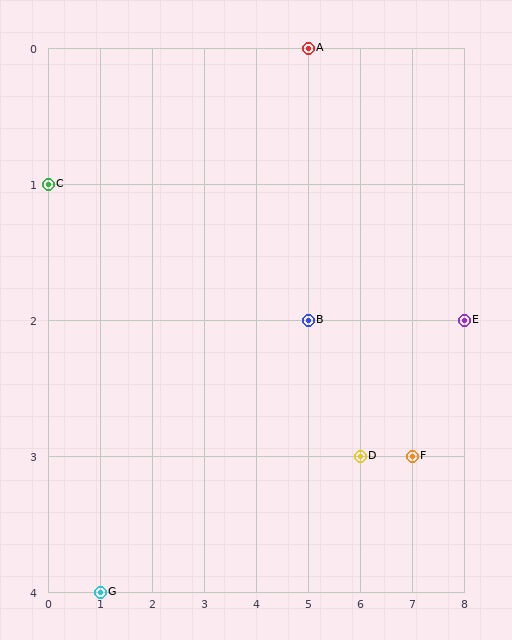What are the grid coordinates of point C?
Point C is at grid coordinates (0, 1).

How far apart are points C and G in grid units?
Points C and G are 1 column and 3 rows apart (about 3.2 grid units diagonally).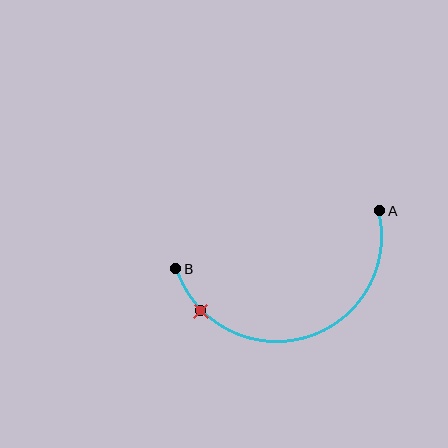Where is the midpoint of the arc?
The arc midpoint is the point on the curve farthest from the straight line joining A and B. It sits below that line.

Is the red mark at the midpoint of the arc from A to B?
No. The red mark lies on the arc but is closer to endpoint B. The arc midpoint would be at the point on the curve equidistant along the arc from both A and B.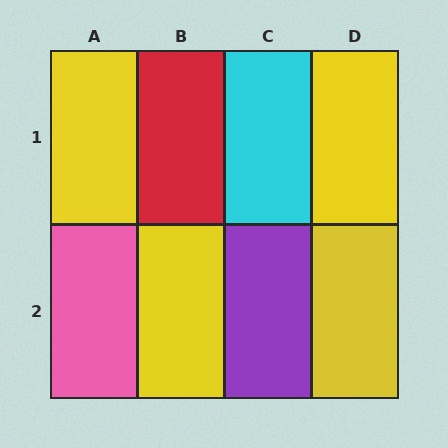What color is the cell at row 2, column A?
Pink.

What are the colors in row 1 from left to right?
Yellow, red, cyan, yellow.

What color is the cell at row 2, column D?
Yellow.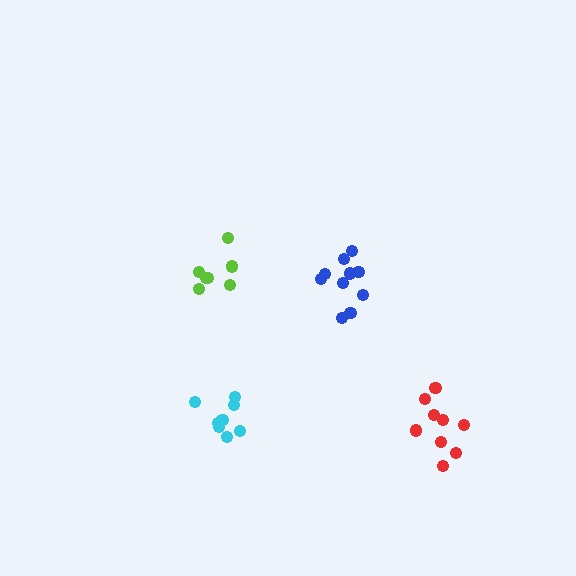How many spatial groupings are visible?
There are 4 spatial groupings.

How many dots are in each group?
Group 1: 9 dots, Group 2: 9 dots, Group 3: 10 dots, Group 4: 7 dots (35 total).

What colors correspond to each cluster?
The clusters are colored: red, cyan, blue, lime.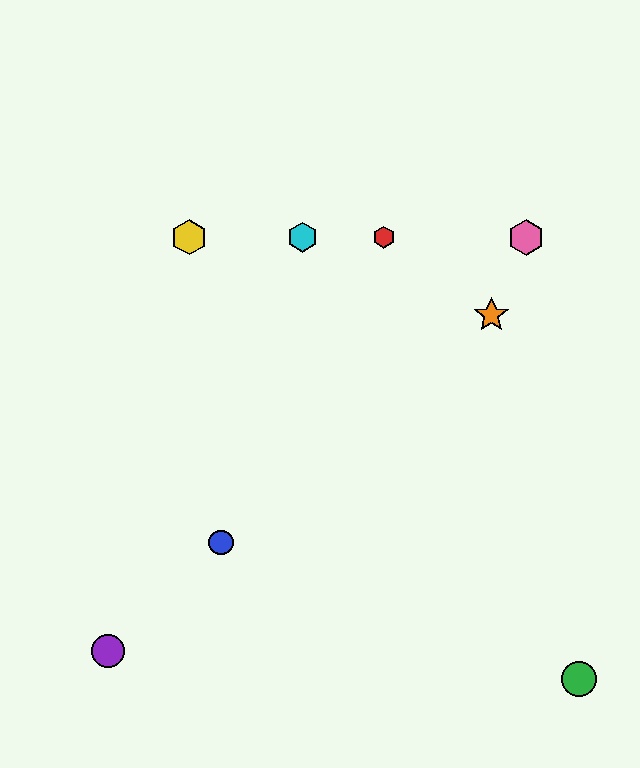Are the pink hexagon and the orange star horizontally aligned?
No, the pink hexagon is at y≈237 and the orange star is at y≈315.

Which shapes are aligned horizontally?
The red hexagon, the yellow hexagon, the cyan hexagon, the pink hexagon are aligned horizontally.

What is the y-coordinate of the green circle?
The green circle is at y≈679.